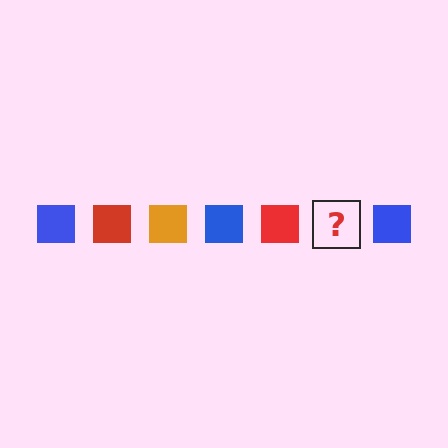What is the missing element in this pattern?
The missing element is an orange square.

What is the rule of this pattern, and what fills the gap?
The rule is that the pattern cycles through blue, red, orange squares. The gap should be filled with an orange square.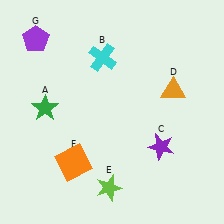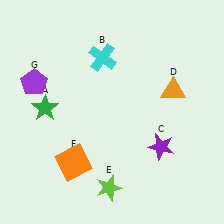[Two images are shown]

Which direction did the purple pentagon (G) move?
The purple pentagon (G) moved down.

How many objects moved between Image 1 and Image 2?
1 object moved between the two images.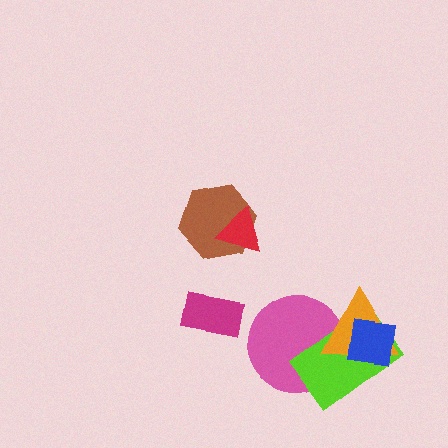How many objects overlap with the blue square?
2 objects overlap with the blue square.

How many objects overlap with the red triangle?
1 object overlaps with the red triangle.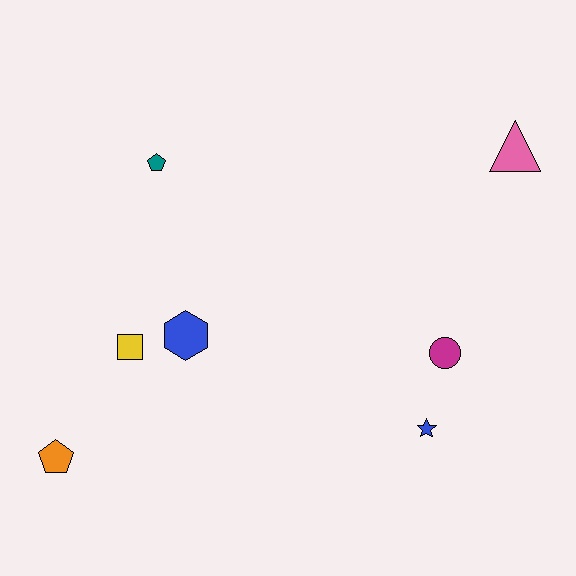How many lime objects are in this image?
There are no lime objects.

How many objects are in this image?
There are 7 objects.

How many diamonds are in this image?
There are no diamonds.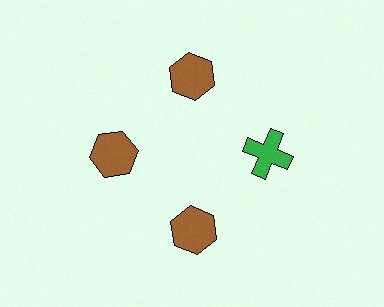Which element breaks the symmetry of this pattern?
The green cross at roughly the 3 o'clock position breaks the symmetry. All other shapes are brown hexagons.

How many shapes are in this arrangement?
There are 4 shapes arranged in a ring pattern.